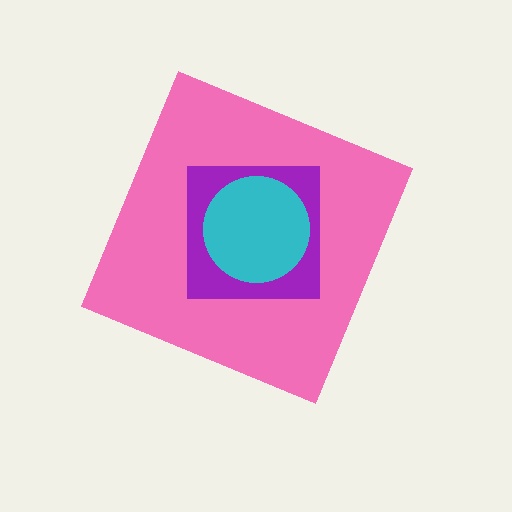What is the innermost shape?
The cyan circle.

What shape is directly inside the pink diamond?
The purple square.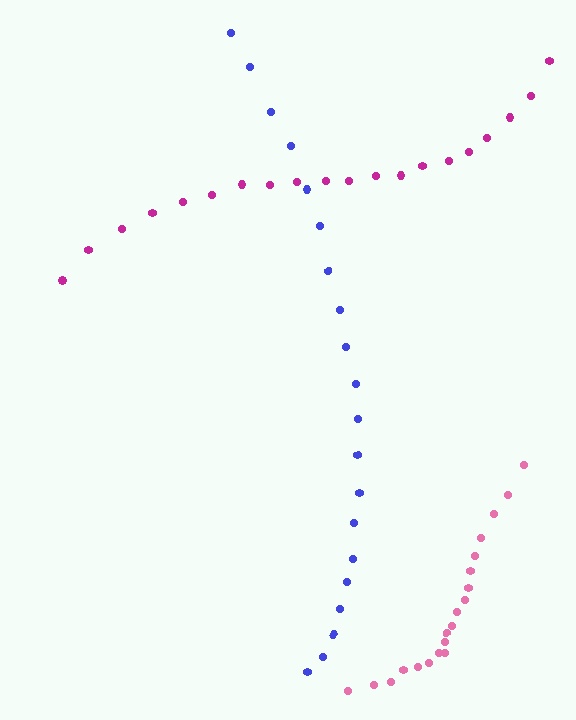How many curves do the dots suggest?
There are 3 distinct paths.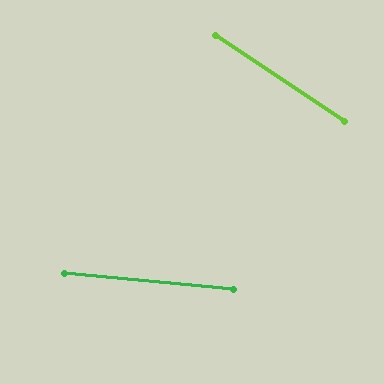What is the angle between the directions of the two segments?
Approximately 28 degrees.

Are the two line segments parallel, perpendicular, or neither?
Neither parallel nor perpendicular — they differ by about 28°.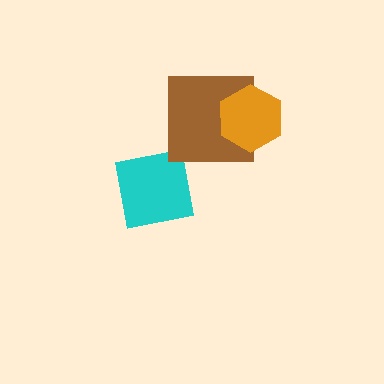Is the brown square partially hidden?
Yes, it is partially covered by another shape.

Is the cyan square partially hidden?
No, no other shape covers it.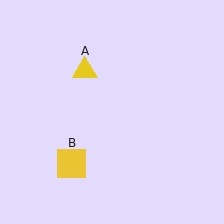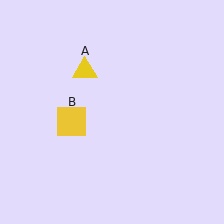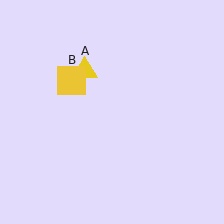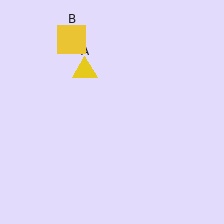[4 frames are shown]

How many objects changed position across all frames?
1 object changed position: yellow square (object B).